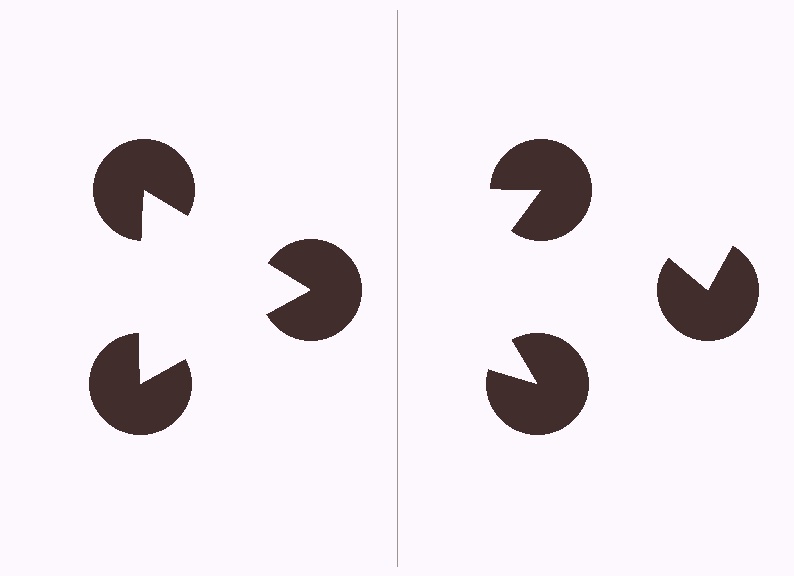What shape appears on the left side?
An illusory triangle.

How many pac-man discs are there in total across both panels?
6 — 3 on each side.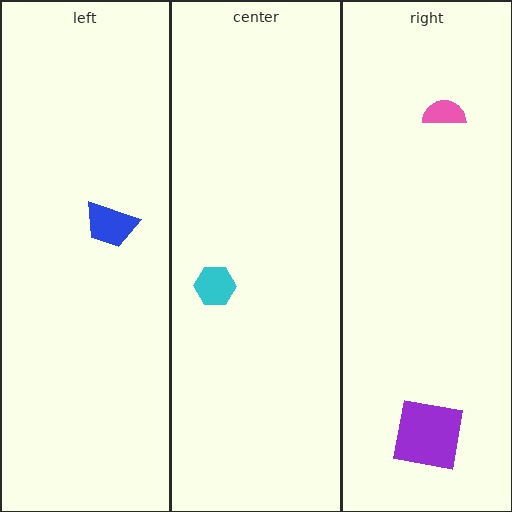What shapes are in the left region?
The blue trapezoid.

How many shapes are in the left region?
1.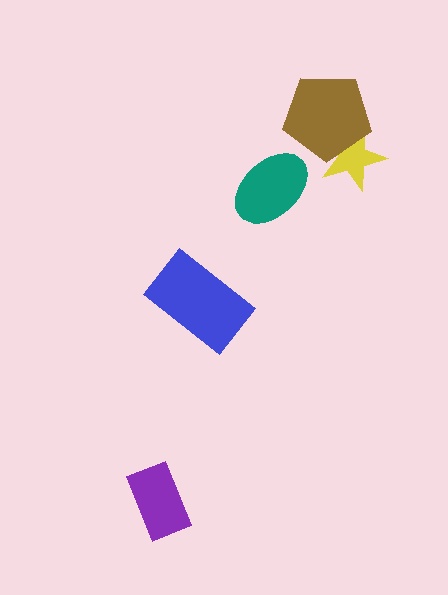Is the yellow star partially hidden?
Yes, it is partially covered by another shape.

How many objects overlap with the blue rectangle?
0 objects overlap with the blue rectangle.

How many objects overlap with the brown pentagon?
1 object overlaps with the brown pentagon.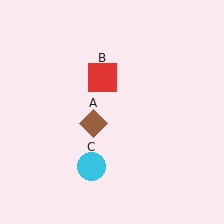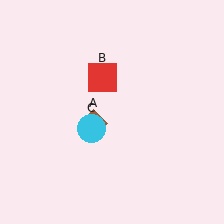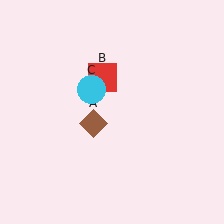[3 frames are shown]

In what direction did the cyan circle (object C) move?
The cyan circle (object C) moved up.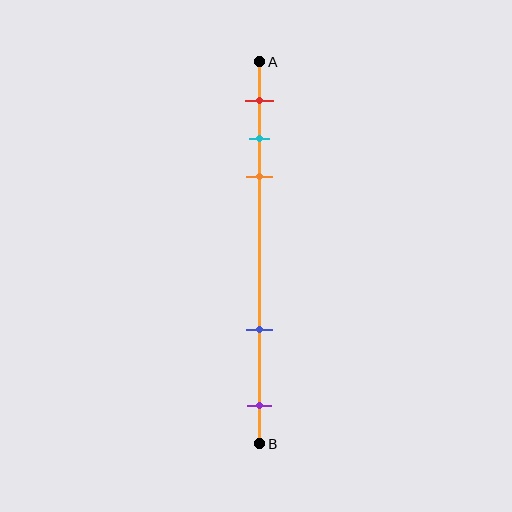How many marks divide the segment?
There are 5 marks dividing the segment.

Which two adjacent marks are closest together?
The cyan and orange marks are the closest adjacent pair.